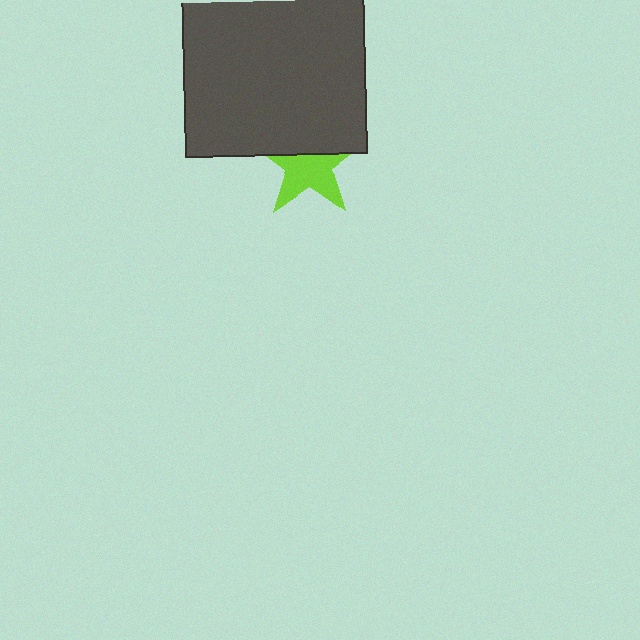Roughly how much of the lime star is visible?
About half of it is visible (roughly 58%).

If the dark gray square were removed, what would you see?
You would see the complete lime star.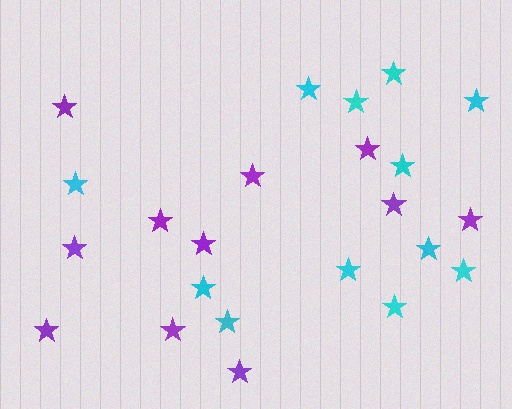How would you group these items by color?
There are 2 groups: one group of purple stars (11) and one group of cyan stars (12).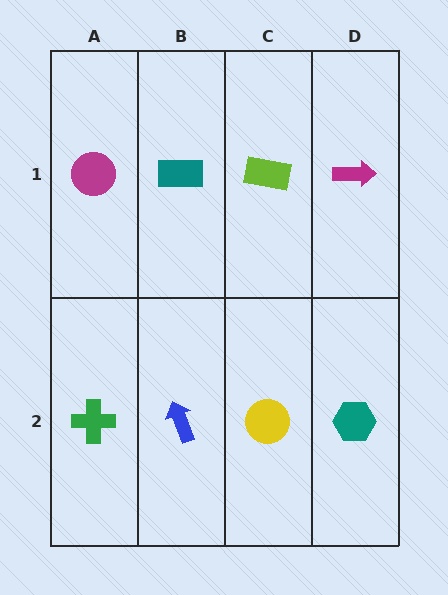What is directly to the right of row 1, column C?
A magenta arrow.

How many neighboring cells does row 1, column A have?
2.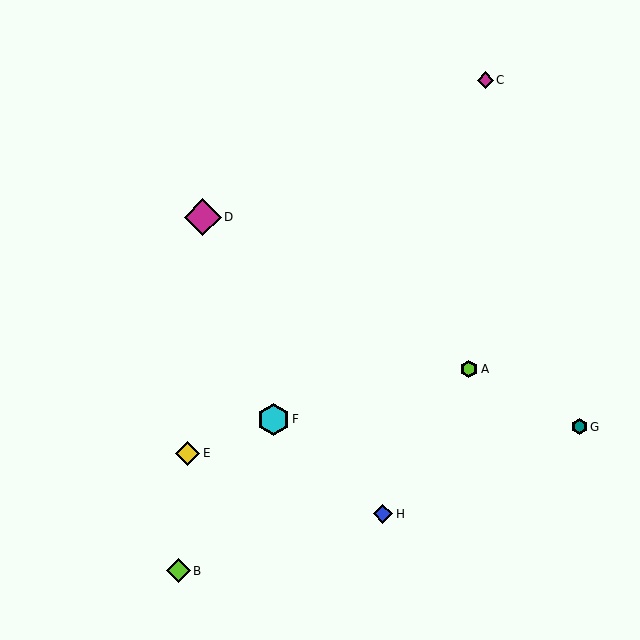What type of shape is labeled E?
Shape E is a yellow diamond.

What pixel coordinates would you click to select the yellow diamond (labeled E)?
Click at (188, 453) to select the yellow diamond E.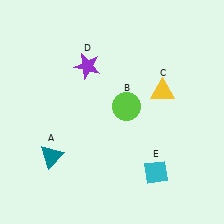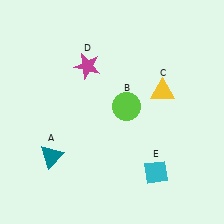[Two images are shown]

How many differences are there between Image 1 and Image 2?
There is 1 difference between the two images.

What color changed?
The star (D) changed from purple in Image 1 to magenta in Image 2.